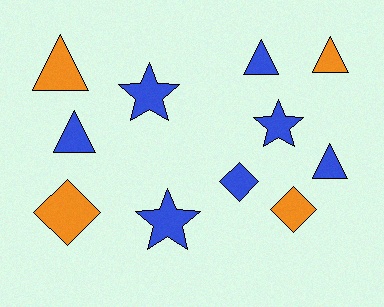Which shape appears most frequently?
Triangle, with 5 objects.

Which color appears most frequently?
Blue, with 7 objects.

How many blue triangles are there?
There are 3 blue triangles.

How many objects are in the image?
There are 11 objects.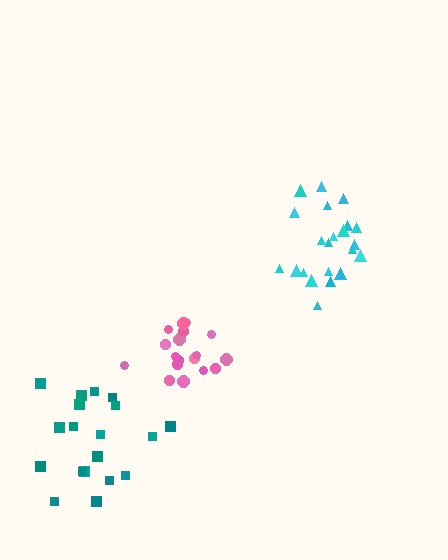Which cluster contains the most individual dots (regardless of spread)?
Cyan (22).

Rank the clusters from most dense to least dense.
pink, cyan, teal.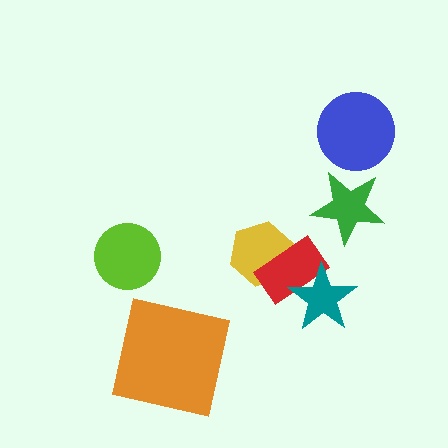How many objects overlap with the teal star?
1 object overlaps with the teal star.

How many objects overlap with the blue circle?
0 objects overlap with the blue circle.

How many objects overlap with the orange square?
0 objects overlap with the orange square.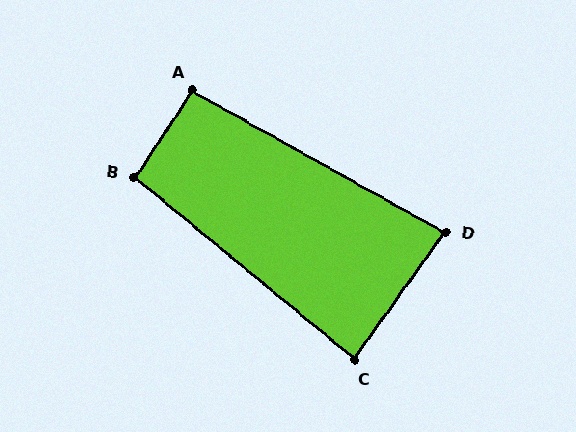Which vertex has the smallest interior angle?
D, at approximately 84 degrees.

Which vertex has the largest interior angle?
B, at approximately 96 degrees.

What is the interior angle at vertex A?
Approximately 94 degrees (approximately right).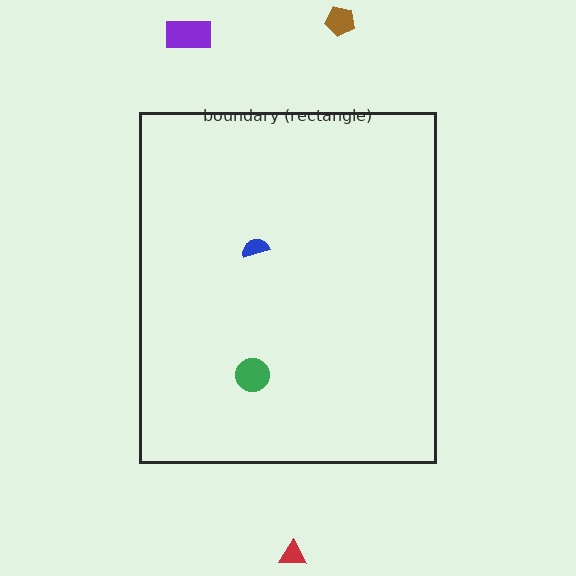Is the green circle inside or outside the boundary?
Inside.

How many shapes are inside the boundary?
2 inside, 3 outside.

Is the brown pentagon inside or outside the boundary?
Outside.